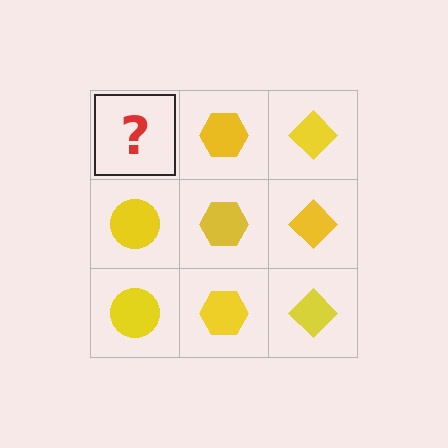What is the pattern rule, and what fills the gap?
The rule is that each column has a consistent shape. The gap should be filled with a yellow circle.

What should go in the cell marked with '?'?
The missing cell should contain a yellow circle.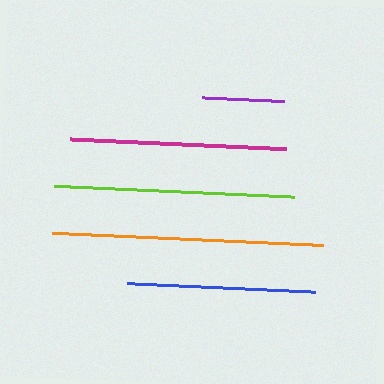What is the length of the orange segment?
The orange segment is approximately 270 pixels long.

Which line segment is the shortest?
The purple line is the shortest at approximately 82 pixels.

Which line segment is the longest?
The orange line is the longest at approximately 270 pixels.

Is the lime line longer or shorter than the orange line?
The orange line is longer than the lime line.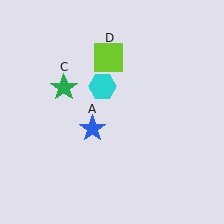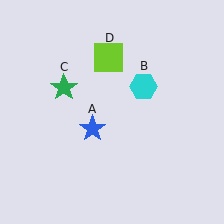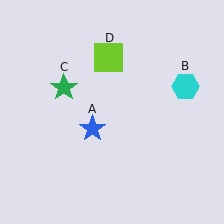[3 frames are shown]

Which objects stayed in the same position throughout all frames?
Blue star (object A) and green star (object C) and lime square (object D) remained stationary.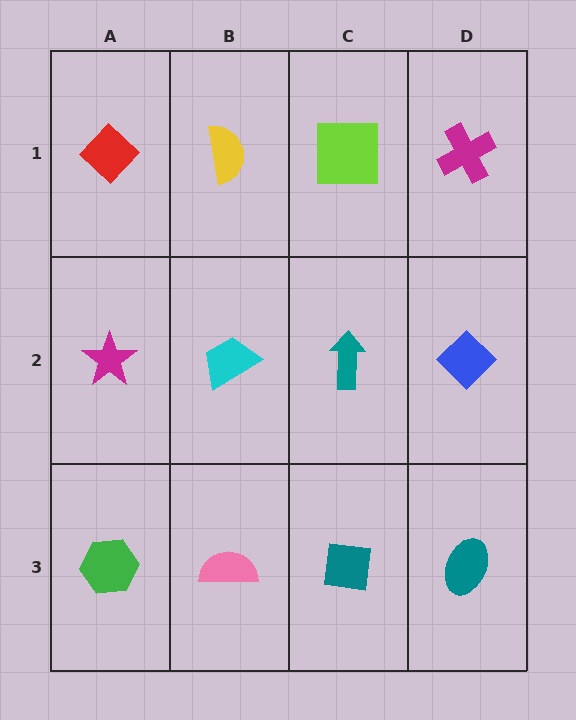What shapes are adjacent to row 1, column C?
A teal arrow (row 2, column C), a yellow semicircle (row 1, column B), a magenta cross (row 1, column D).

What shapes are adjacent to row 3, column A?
A magenta star (row 2, column A), a pink semicircle (row 3, column B).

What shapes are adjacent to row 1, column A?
A magenta star (row 2, column A), a yellow semicircle (row 1, column B).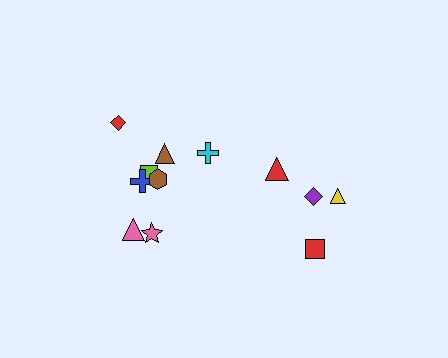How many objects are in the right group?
There are 4 objects.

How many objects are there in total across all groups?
There are 12 objects.